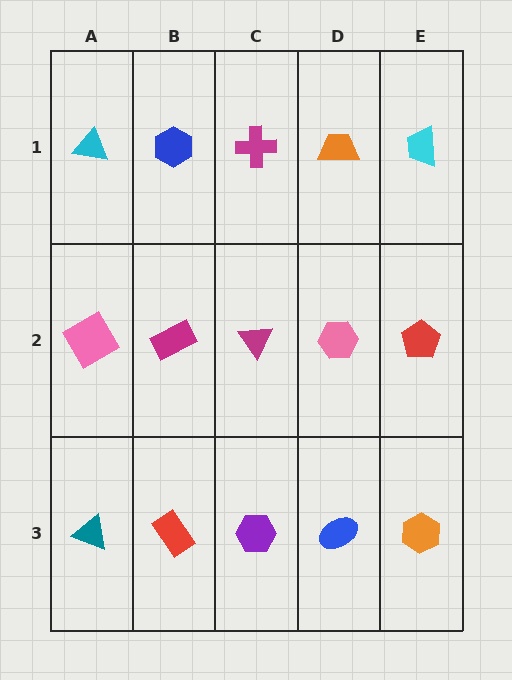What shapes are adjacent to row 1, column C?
A magenta triangle (row 2, column C), a blue hexagon (row 1, column B), an orange trapezoid (row 1, column D).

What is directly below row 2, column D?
A blue ellipse.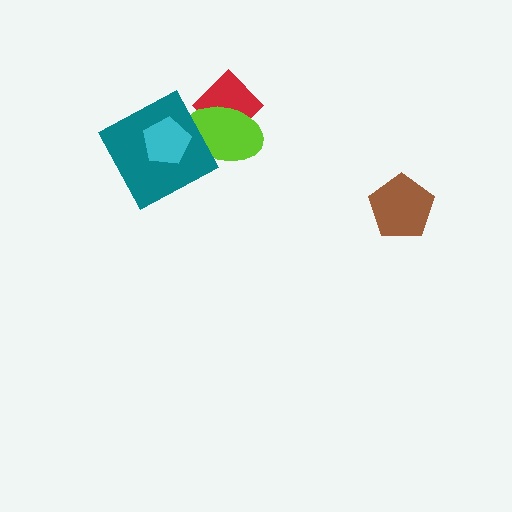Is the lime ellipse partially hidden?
Yes, it is partially covered by another shape.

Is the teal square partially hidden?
Yes, it is partially covered by another shape.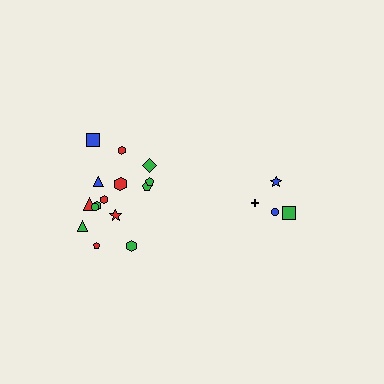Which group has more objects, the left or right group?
The left group.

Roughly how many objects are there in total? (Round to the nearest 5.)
Roughly 20 objects in total.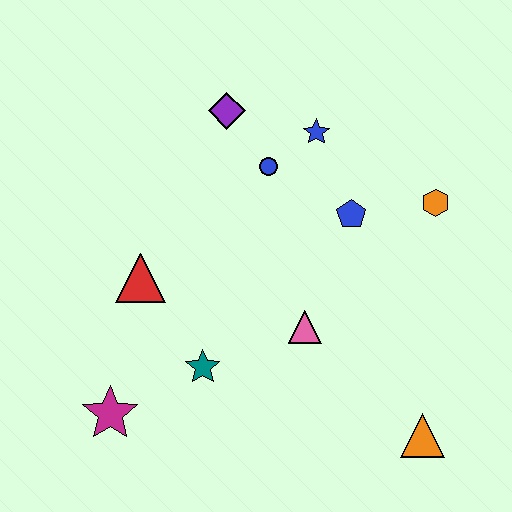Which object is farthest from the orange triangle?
The purple diamond is farthest from the orange triangle.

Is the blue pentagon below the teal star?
No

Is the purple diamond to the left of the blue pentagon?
Yes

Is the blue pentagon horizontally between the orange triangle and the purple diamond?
Yes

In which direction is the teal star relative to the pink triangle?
The teal star is to the left of the pink triangle.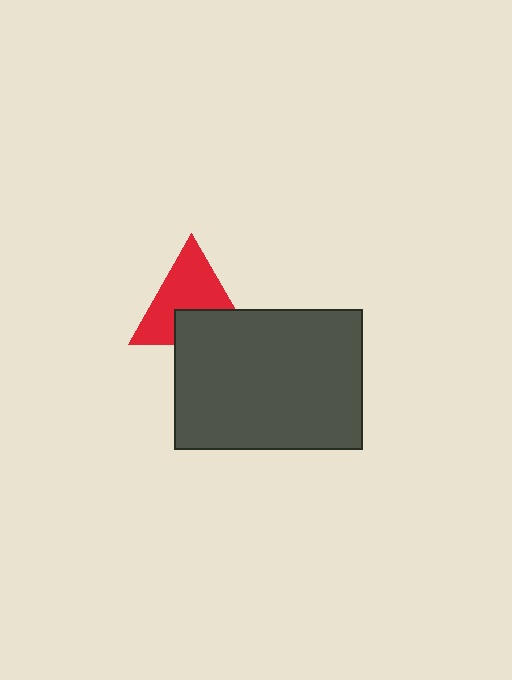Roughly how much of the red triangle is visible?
About half of it is visible (roughly 64%).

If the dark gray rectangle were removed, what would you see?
You would see the complete red triangle.